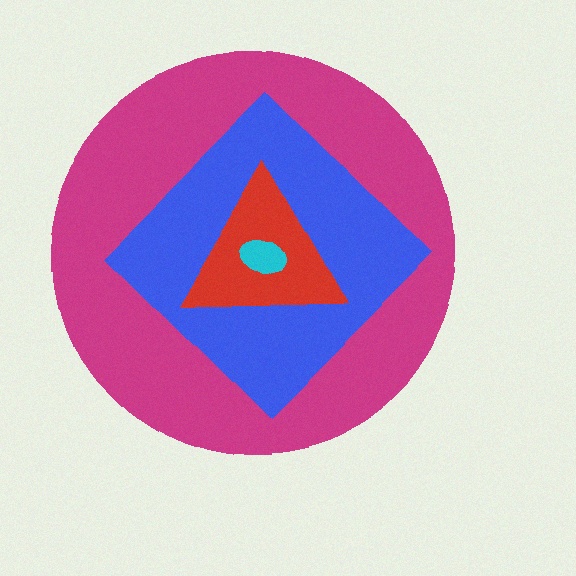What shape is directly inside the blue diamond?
The red triangle.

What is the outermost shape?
The magenta circle.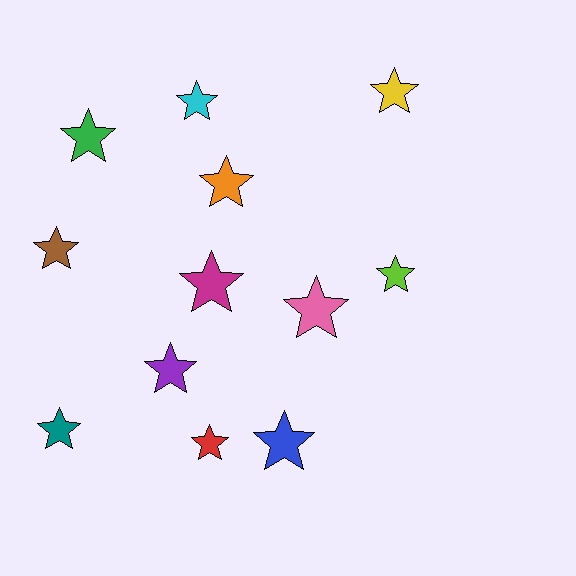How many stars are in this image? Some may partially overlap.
There are 12 stars.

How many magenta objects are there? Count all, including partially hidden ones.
There is 1 magenta object.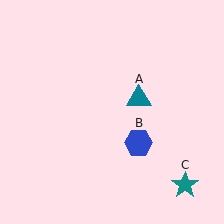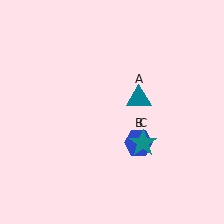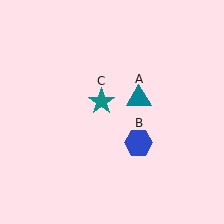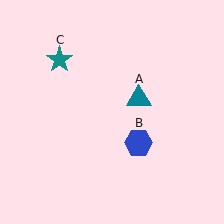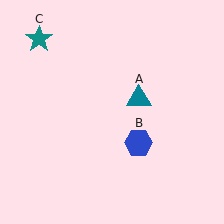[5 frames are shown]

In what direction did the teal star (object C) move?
The teal star (object C) moved up and to the left.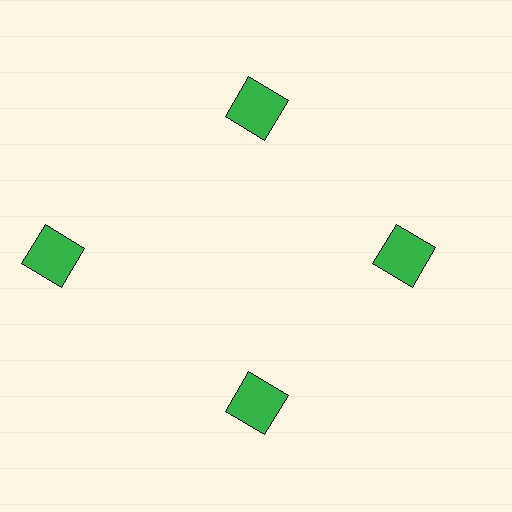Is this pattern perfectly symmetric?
No. The 4 green squares are arranged in a ring, but one element near the 9 o'clock position is pushed outward from the center, breaking the 4-fold rotational symmetry.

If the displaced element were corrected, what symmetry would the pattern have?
It would have 4-fold rotational symmetry — the pattern would map onto itself every 90 degrees.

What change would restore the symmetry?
The symmetry would be restored by moving it inward, back onto the ring so that all 4 squares sit at equal angles and equal distance from the center.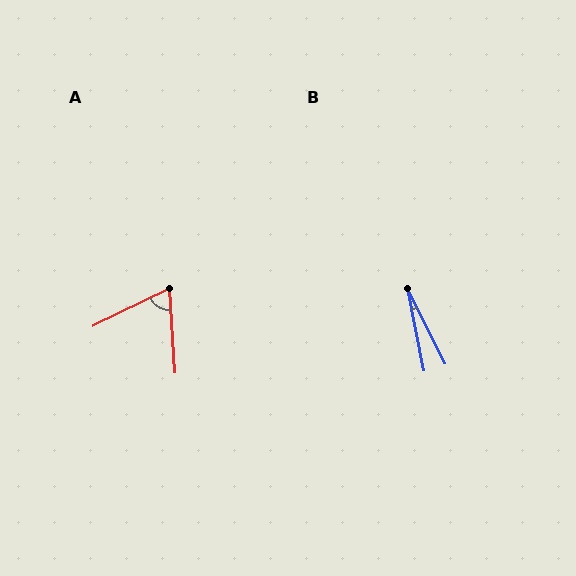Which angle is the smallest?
B, at approximately 15 degrees.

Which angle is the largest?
A, at approximately 67 degrees.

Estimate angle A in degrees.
Approximately 67 degrees.